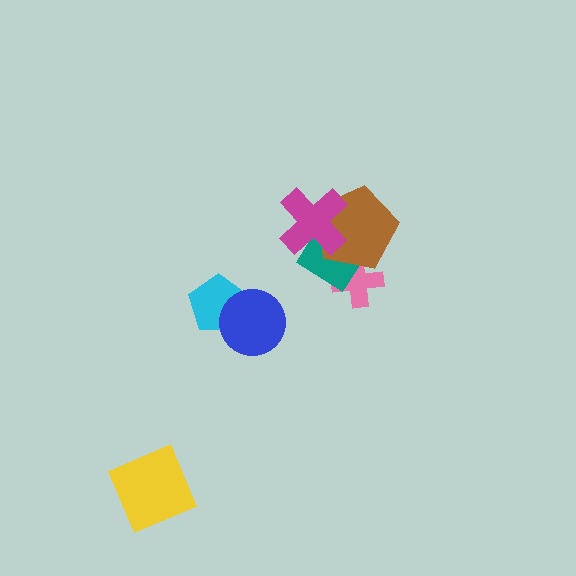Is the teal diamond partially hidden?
Yes, it is partially covered by another shape.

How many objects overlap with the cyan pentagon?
1 object overlaps with the cyan pentagon.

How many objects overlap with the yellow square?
0 objects overlap with the yellow square.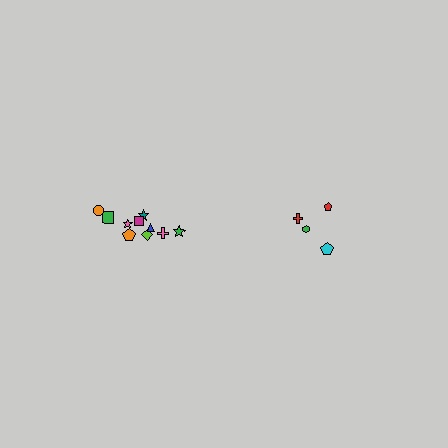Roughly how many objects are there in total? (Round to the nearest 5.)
Roughly 15 objects in total.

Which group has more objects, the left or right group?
The left group.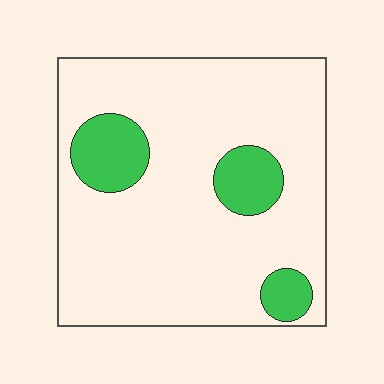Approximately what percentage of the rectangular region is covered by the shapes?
Approximately 15%.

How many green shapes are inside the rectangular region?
3.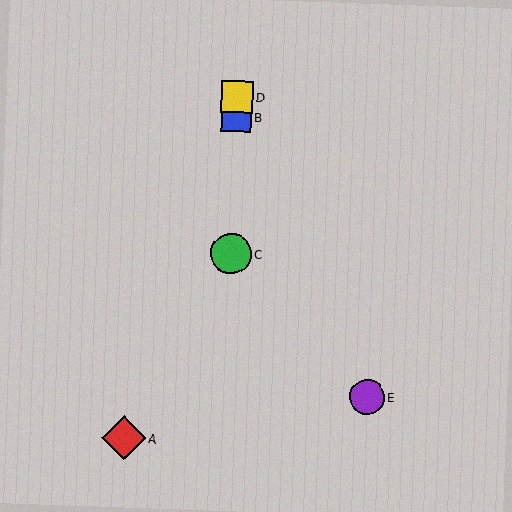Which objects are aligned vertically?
Objects B, C, D are aligned vertically.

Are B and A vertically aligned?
No, B is at x≈236 and A is at x≈124.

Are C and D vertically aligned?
Yes, both are at x≈231.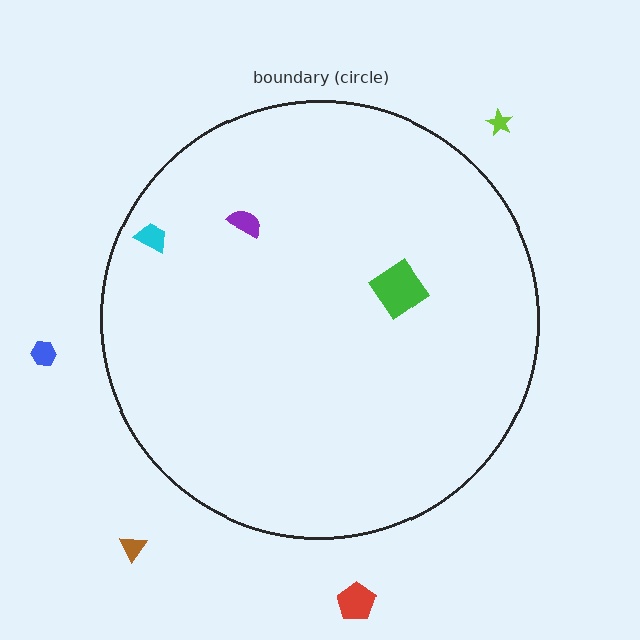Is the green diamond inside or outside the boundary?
Inside.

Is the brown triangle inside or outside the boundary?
Outside.